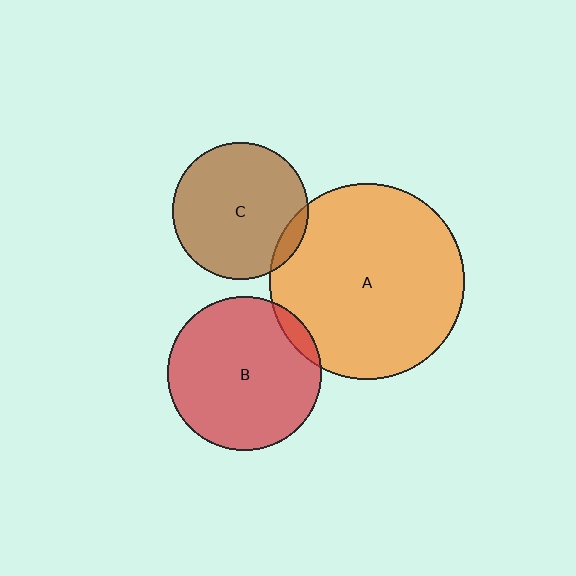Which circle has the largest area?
Circle A (orange).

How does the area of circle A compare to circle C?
Approximately 2.1 times.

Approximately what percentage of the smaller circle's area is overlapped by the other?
Approximately 5%.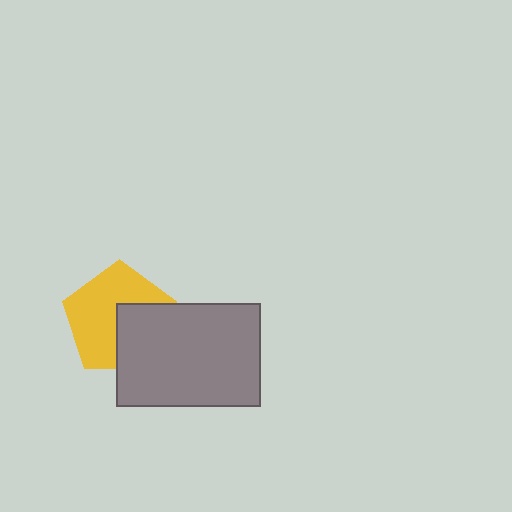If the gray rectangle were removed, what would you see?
You would see the complete yellow pentagon.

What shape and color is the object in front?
The object in front is a gray rectangle.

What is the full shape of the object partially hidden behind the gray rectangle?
The partially hidden object is a yellow pentagon.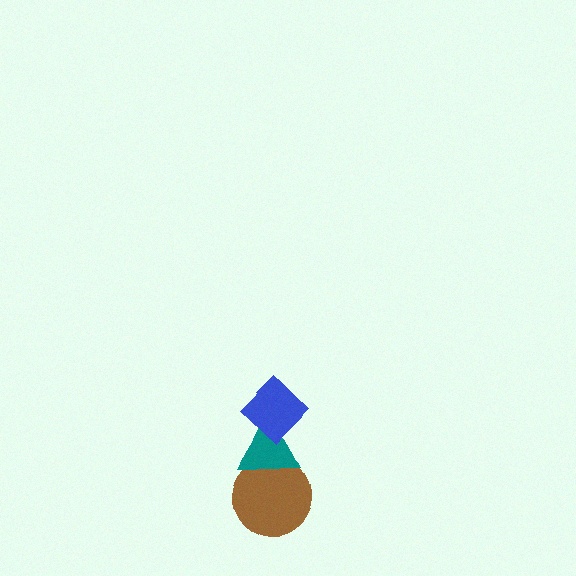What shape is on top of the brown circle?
The teal triangle is on top of the brown circle.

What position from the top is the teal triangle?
The teal triangle is 2nd from the top.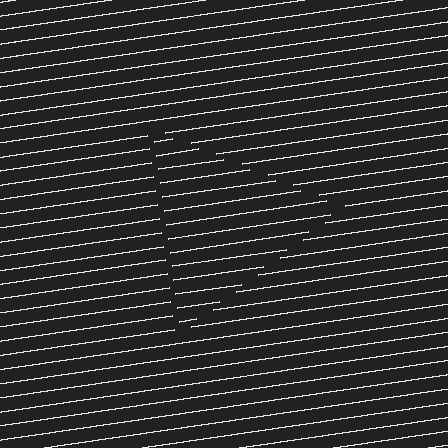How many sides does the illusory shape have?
3 sides — the line-ends trace a triangle.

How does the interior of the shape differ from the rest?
The interior of the shape contains the same grating, shifted by half a period — the contour is defined by the phase discontinuity where line-ends from the inner and outer gratings abut.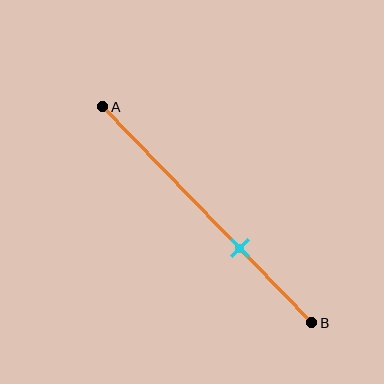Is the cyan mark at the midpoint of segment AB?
No, the mark is at about 65% from A, not at the 50% midpoint.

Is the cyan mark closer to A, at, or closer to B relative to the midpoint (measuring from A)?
The cyan mark is closer to point B than the midpoint of segment AB.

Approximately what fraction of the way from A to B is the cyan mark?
The cyan mark is approximately 65% of the way from A to B.